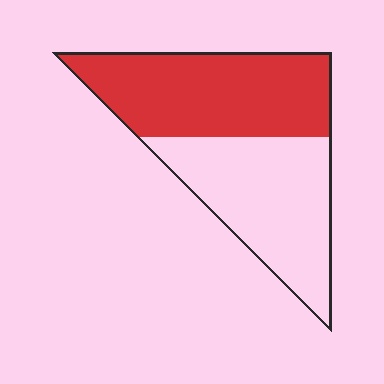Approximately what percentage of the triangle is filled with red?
Approximately 50%.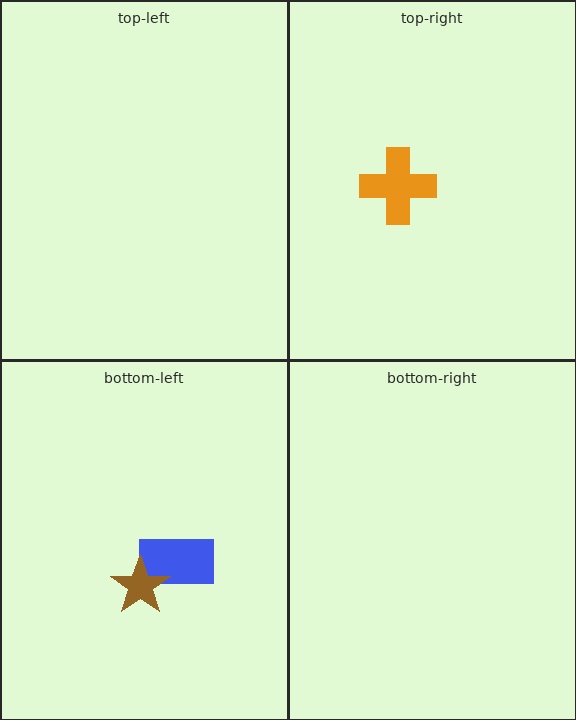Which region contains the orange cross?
The top-right region.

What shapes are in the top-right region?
The orange cross.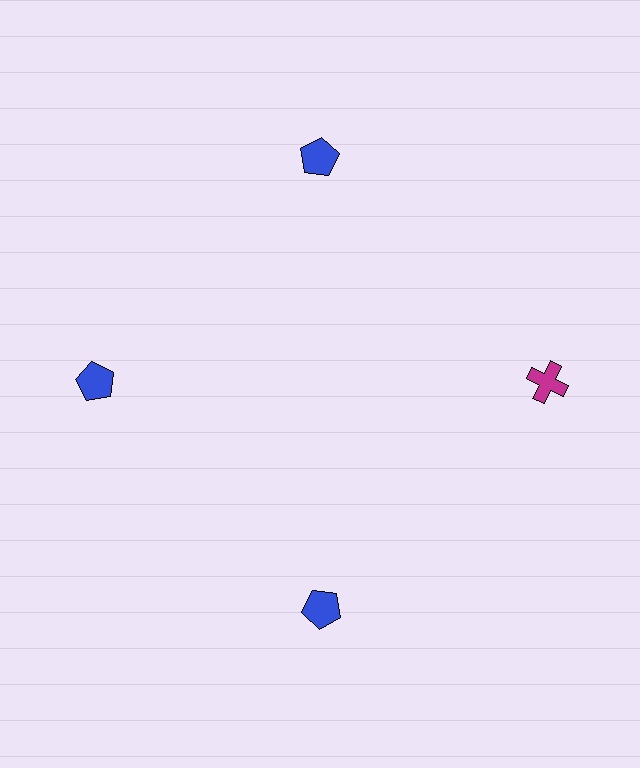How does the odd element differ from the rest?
It differs in both color (magenta instead of blue) and shape (cross instead of pentagon).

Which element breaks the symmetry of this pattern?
The magenta cross at roughly the 3 o'clock position breaks the symmetry. All other shapes are blue pentagons.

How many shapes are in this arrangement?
There are 4 shapes arranged in a ring pattern.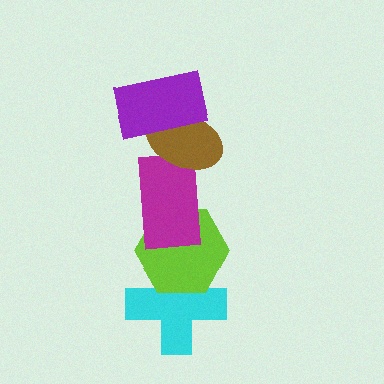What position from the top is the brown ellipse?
The brown ellipse is 2nd from the top.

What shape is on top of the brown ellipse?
The purple rectangle is on top of the brown ellipse.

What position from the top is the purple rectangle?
The purple rectangle is 1st from the top.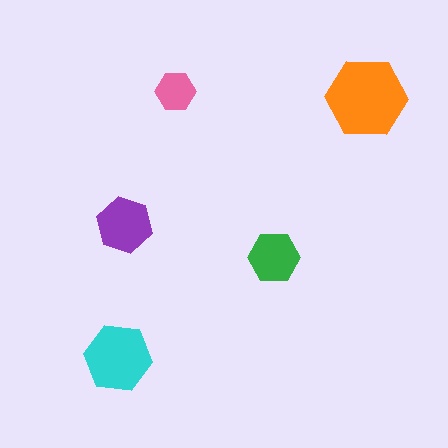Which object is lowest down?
The cyan hexagon is bottommost.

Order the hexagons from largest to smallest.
the orange one, the cyan one, the purple one, the green one, the pink one.